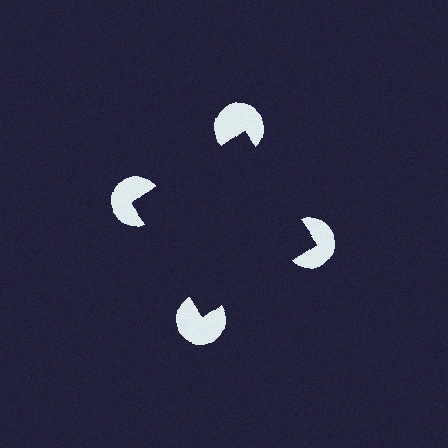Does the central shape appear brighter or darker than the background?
It typically appears slightly darker than the background, even though no actual brightness change is drawn.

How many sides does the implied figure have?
4 sides.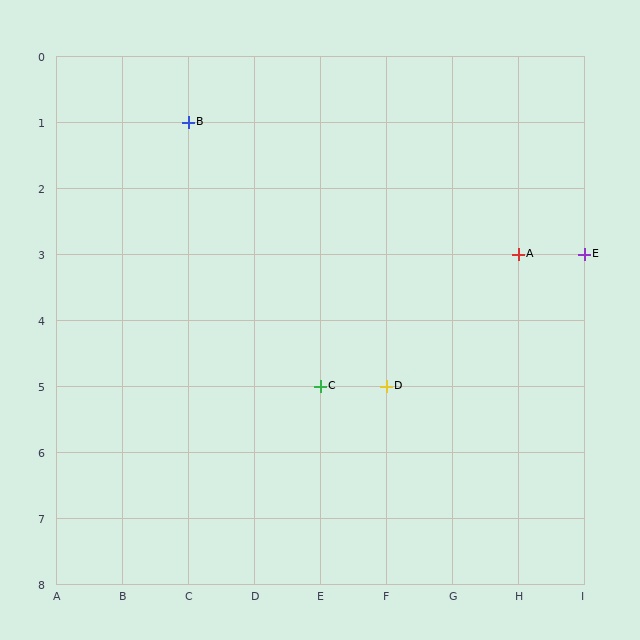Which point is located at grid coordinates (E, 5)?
Point C is at (E, 5).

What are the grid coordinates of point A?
Point A is at grid coordinates (H, 3).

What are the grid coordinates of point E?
Point E is at grid coordinates (I, 3).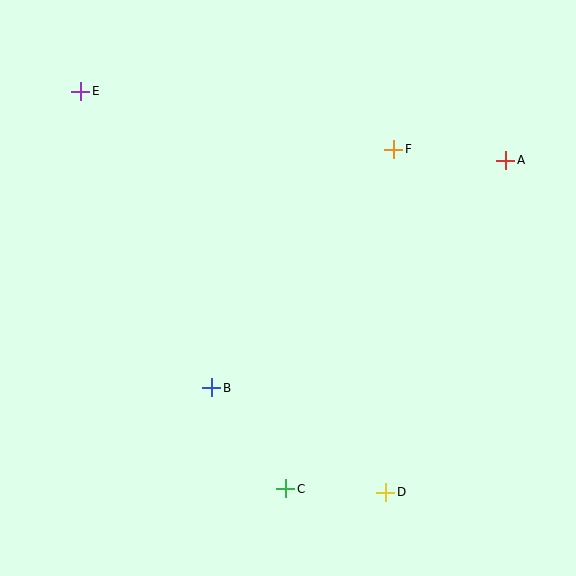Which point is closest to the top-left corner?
Point E is closest to the top-left corner.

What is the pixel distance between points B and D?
The distance between B and D is 203 pixels.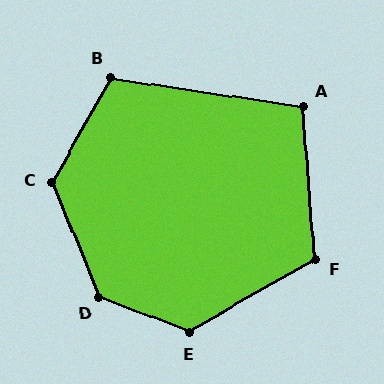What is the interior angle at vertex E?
Approximately 129 degrees (obtuse).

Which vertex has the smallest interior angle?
A, at approximately 103 degrees.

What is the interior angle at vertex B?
Approximately 111 degrees (obtuse).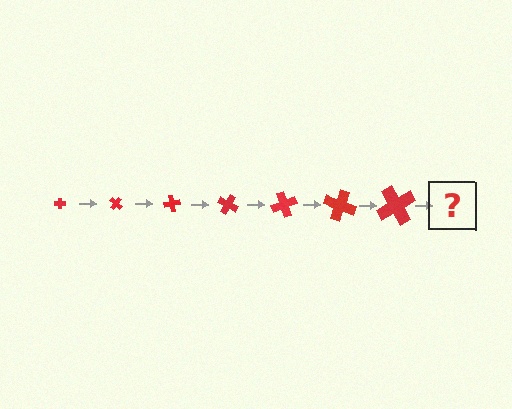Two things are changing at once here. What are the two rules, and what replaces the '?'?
The two rules are that the cross grows larger each step and it rotates 40 degrees each step. The '?' should be a cross, larger than the previous one and rotated 280 degrees from the start.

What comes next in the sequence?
The next element should be a cross, larger than the previous one and rotated 280 degrees from the start.